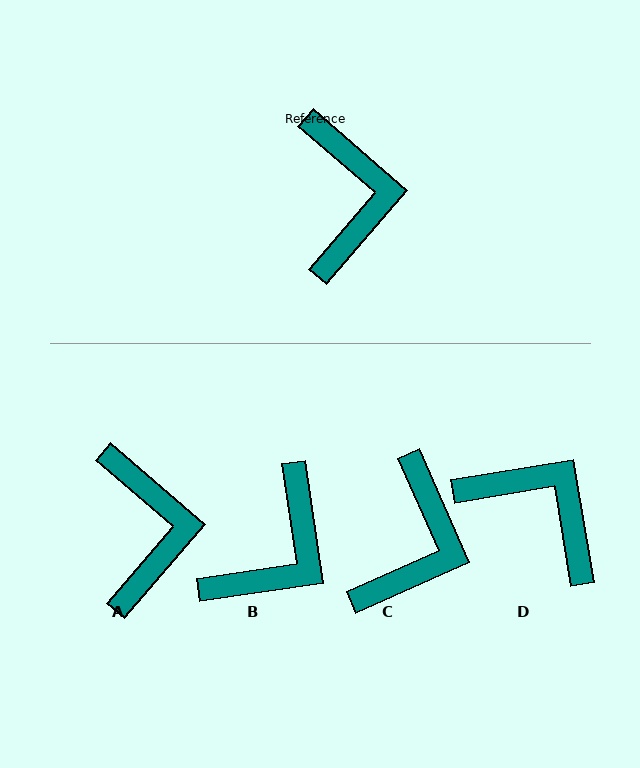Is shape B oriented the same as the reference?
No, it is off by about 41 degrees.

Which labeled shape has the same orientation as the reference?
A.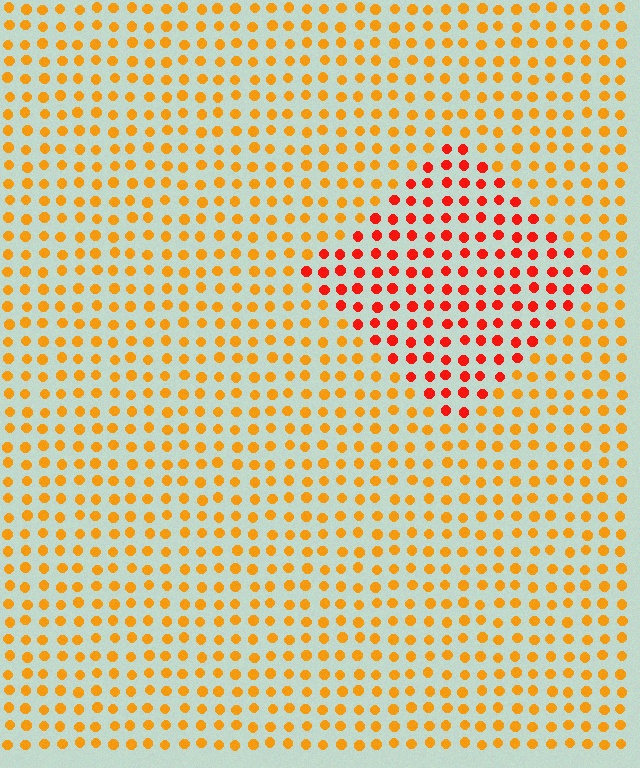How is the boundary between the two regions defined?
The boundary is defined purely by a slight shift in hue (about 35 degrees). Spacing, size, and orientation are identical on both sides.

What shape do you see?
I see a diamond.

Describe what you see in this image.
The image is filled with small orange elements in a uniform arrangement. A diamond-shaped region is visible where the elements are tinted to a slightly different hue, forming a subtle color boundary.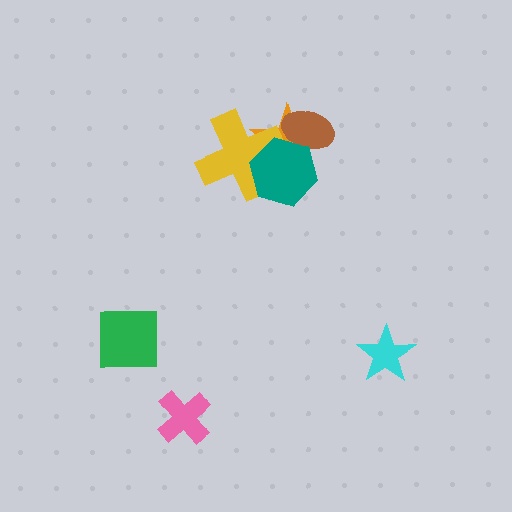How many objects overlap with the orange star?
3 objects overlap with the orange star.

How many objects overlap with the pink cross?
0 objects overlap with the pink cross.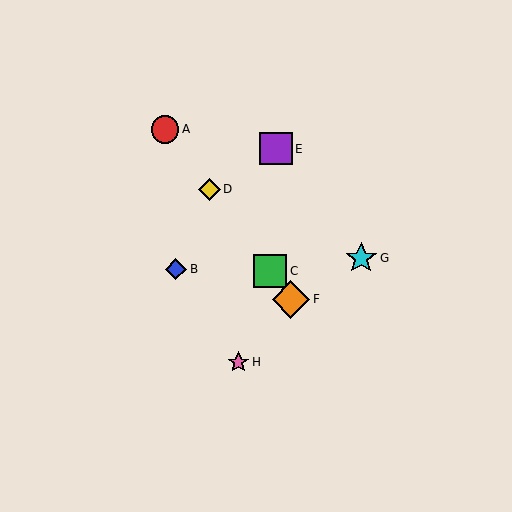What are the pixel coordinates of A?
Object A is at (165, 129).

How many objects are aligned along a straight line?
4 objects (A, C, D, F) are aligned along a straight line.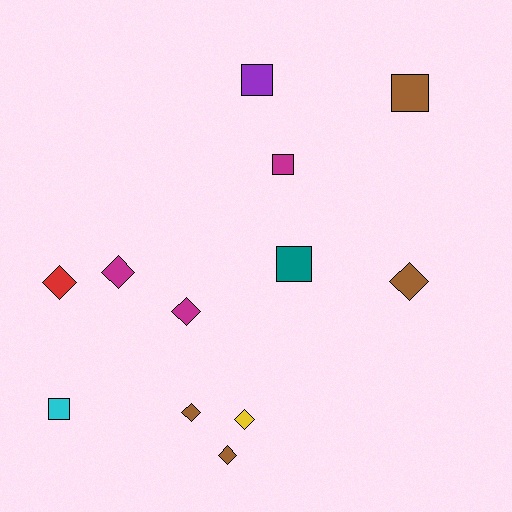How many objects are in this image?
There are 12 objects.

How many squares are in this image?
There are 5 squares.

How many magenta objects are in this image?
There are 3 magenta objects.